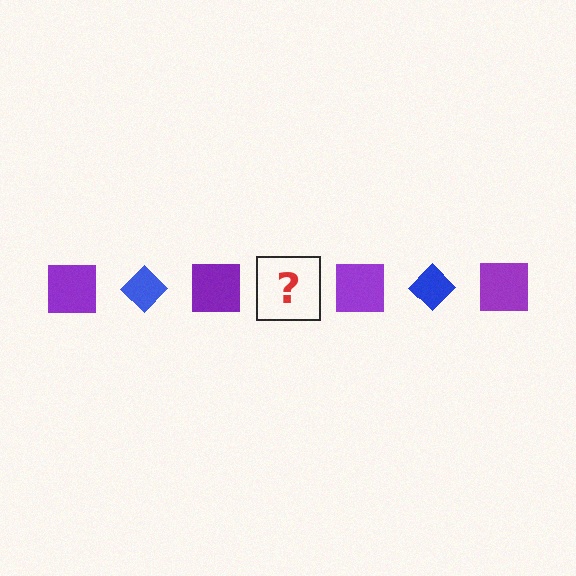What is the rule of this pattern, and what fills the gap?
The rule is that the pattern alternates between purple square and blue diamond. The gap should be filled with a blue diamond.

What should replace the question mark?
The question mark should be replaced with a blue diamond.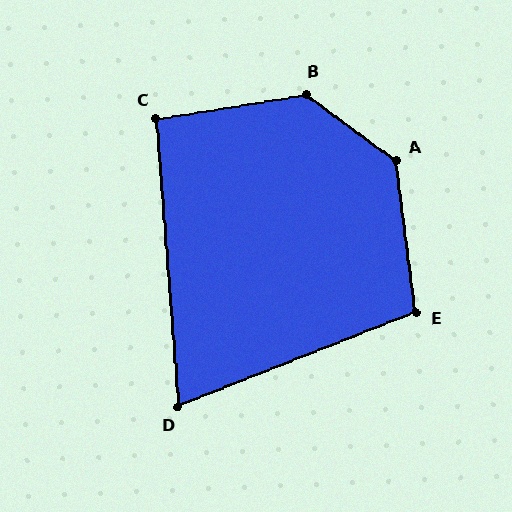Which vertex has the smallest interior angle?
D, at approximately 73 degrees.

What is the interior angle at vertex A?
Approximately 134 degrees (obtuse).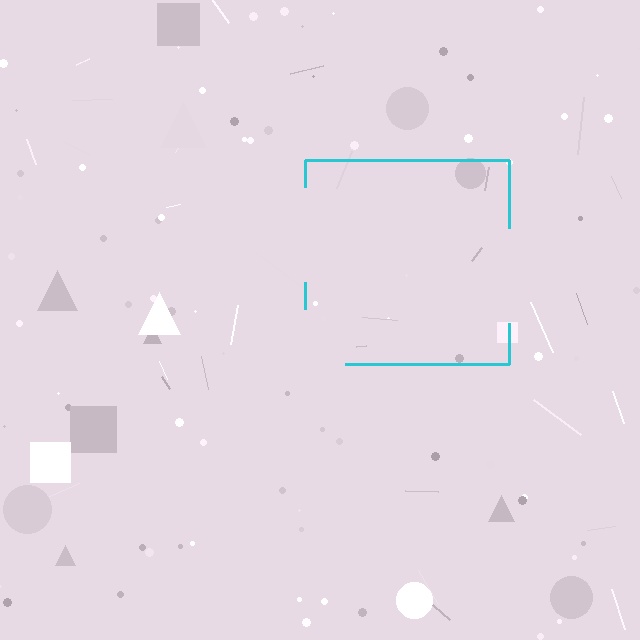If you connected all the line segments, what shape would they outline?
They would outline a square.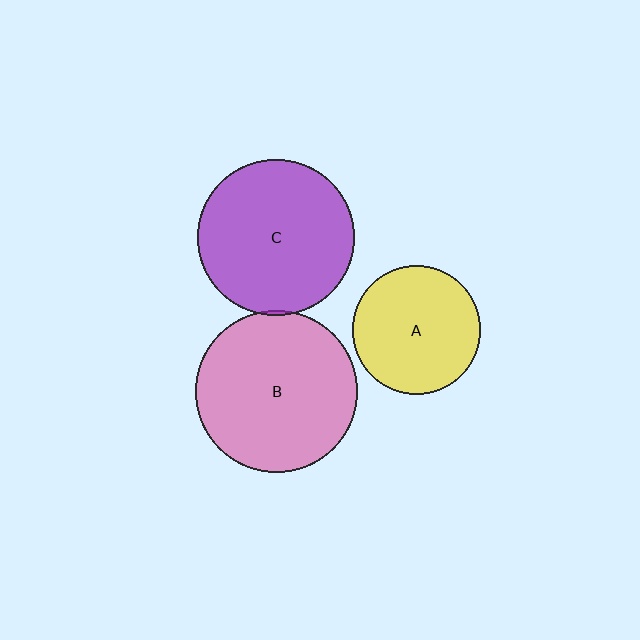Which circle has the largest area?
Circle B (pink).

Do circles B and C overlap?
Yes.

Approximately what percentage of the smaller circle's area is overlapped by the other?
Approximately 5%.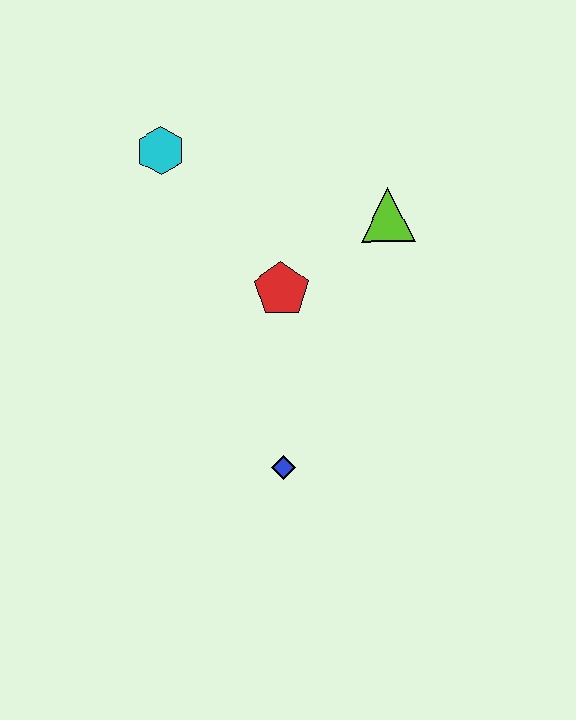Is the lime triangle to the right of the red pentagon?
Yes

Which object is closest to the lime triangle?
The red pentagon is closest to the lime triangle.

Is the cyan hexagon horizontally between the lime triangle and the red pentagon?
No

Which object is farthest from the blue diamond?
The cyan hexagon is farthest from the blue diamond.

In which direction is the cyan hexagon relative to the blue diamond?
The cyan hexagon is above the blue diamond.